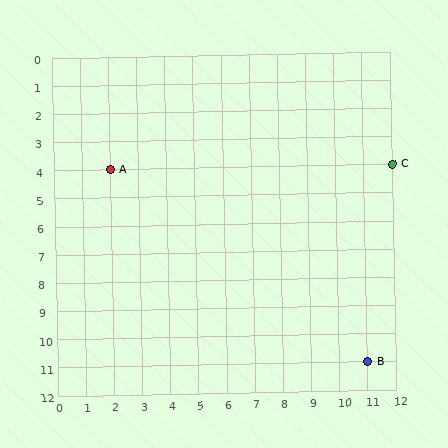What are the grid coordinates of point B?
Point B is at grid coordinates (11, 11).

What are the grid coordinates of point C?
Point C is at grid coordinates (12, 4).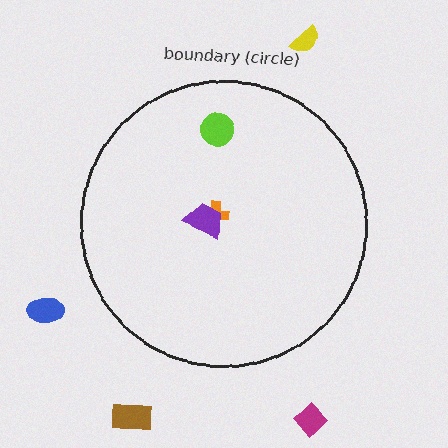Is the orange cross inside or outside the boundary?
Inside.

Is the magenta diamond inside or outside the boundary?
Outside.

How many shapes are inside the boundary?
3 inside, 4 outside.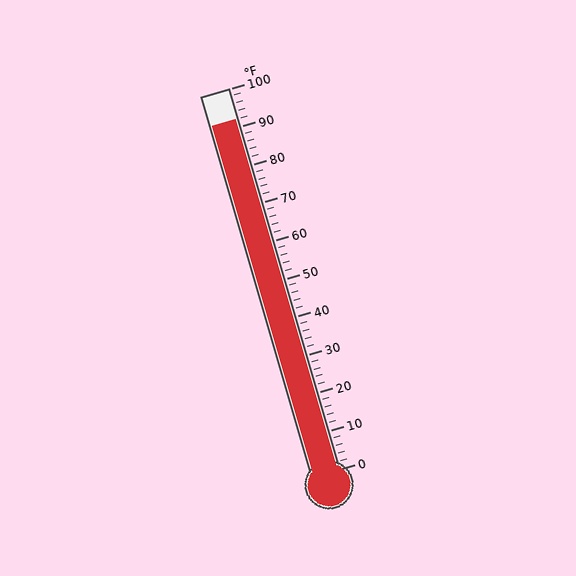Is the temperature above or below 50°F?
The temperature is above 50°F.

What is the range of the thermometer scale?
The thermometer scale ranges from 0°F to 100°F.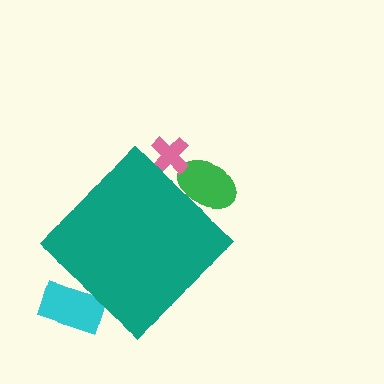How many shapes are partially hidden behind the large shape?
3 shapes are partially hidden.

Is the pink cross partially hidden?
Yes, the pink cross is partially hidden behind the teal diamond.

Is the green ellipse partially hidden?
Yes, the green ellipse is partially hidden behind the teal diamond.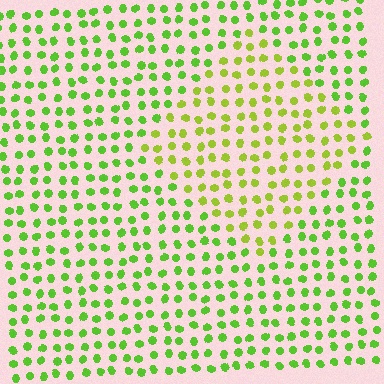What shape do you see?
I see a diamond.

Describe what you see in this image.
The image is filled with small lime elements in a uniform arrangement. A diamond-shaped region is visible where the elements are tinted to a slightly different hue, forming a subtle color boundary.